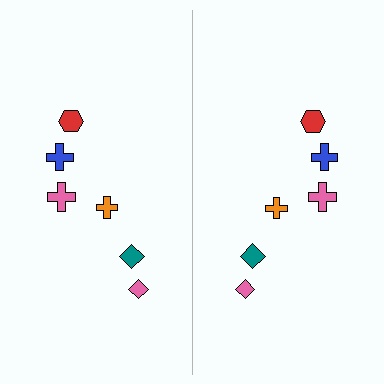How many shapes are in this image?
There are 12 shapes in this image.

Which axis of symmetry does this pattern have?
The pattern has a vertical axis of symmetry running through the center of the image.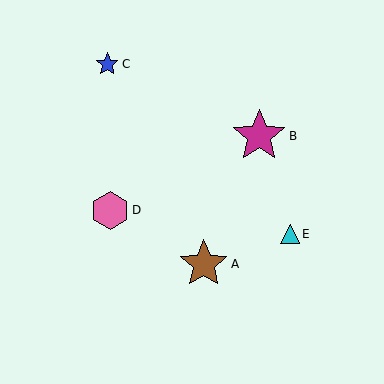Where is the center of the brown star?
The center of the brown star is at (204, 264).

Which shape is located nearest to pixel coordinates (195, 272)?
The brown star (labeled A) at (204, 264) is nearest to that location.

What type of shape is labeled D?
Shape D is a pink hexagon.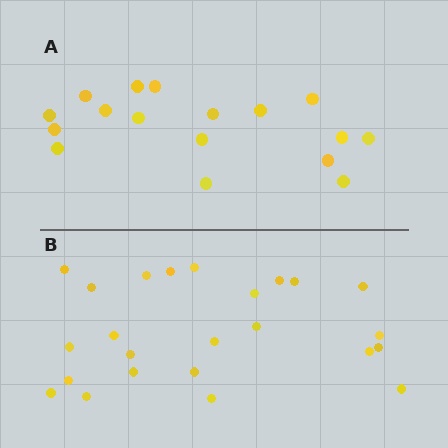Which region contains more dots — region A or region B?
Region B (the bottom region) has more dots.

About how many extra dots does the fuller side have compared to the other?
Region B has roughly 8 or so more dots than region A.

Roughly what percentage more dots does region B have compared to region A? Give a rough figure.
About 40% more.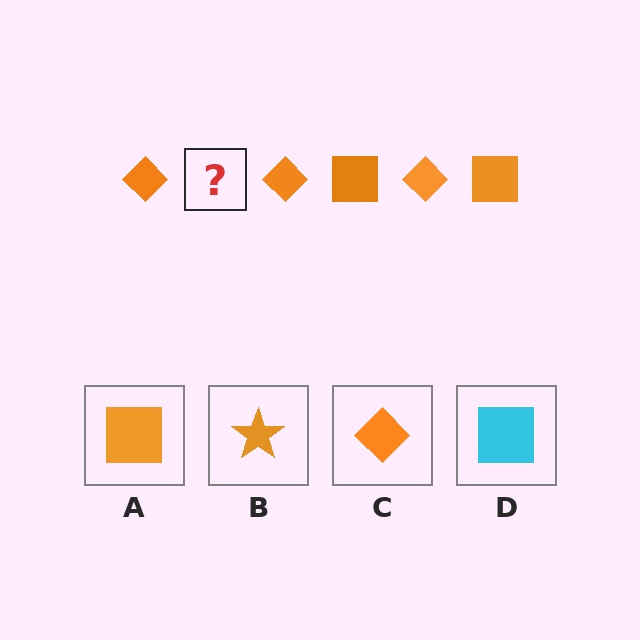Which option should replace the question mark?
Option A.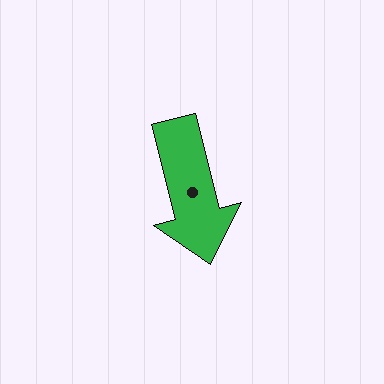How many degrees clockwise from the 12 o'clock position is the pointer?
Approximately 166 degrees.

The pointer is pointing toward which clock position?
Roughly 6 o'clock.